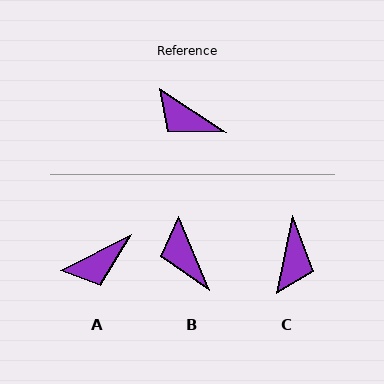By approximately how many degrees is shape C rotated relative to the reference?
Approximately 111 degrees counter-clockwise.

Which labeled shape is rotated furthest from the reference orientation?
C, about 111 degrees away.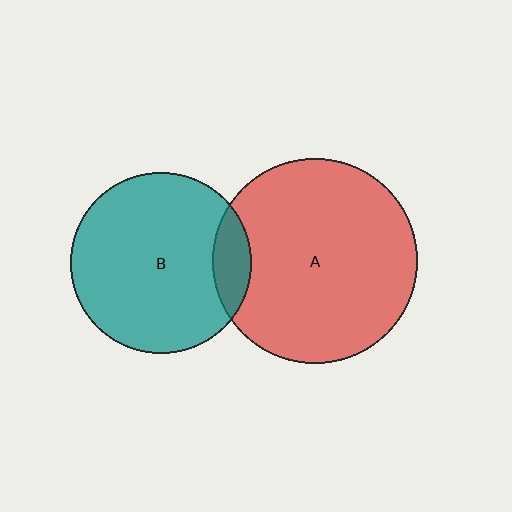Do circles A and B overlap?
Yes.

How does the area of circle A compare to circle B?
Approximately 1.3 times.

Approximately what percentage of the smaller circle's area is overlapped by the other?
Approximately 10%.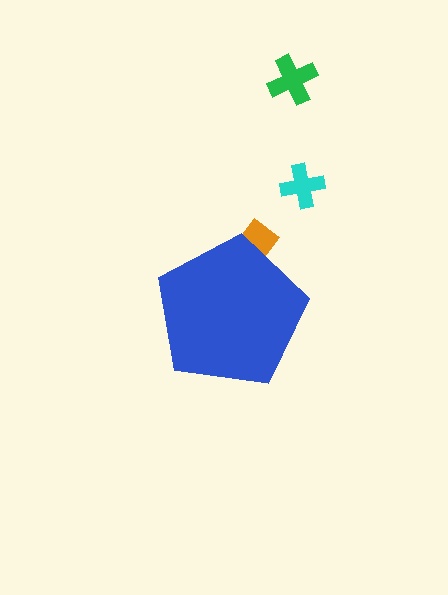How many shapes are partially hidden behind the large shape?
1 shape is partially hidden.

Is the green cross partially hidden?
No, the green cross is fully visible.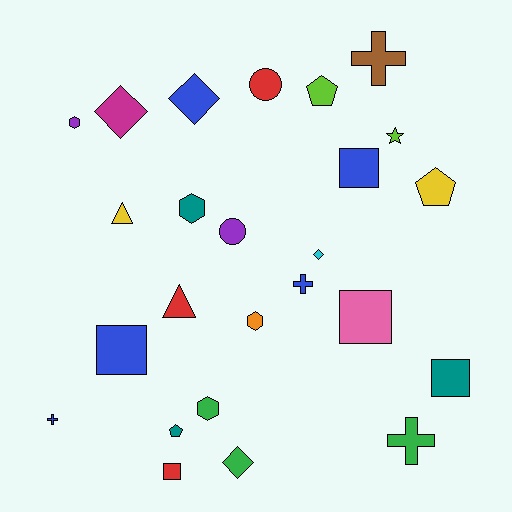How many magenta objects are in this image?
There is 1 magenta object.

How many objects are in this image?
There are 25 objects.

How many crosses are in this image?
There are 4 crosses.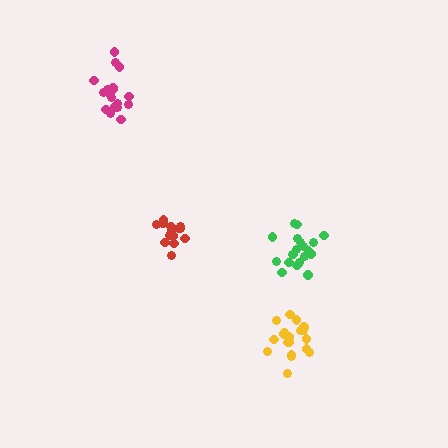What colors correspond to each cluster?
The clusters are colored: magenta, yellow, green, red.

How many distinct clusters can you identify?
There are 4 distinct clusters.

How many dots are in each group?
Group 1: 19 dots, Group 2: 19 dots, Group 3: 20 dots, Group 4: 15 dots (73 total).